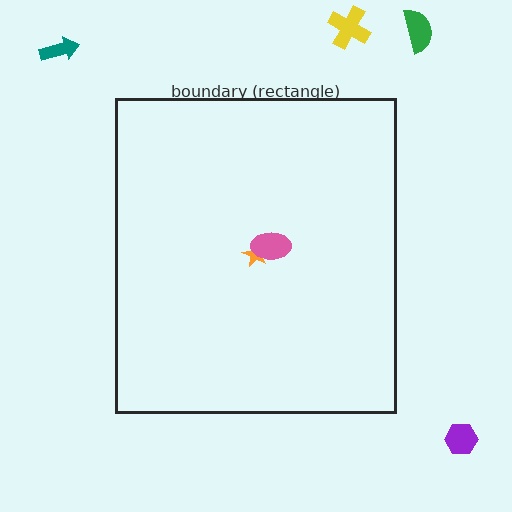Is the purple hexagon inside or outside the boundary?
Outside.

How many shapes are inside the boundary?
2 inside, 4 outside.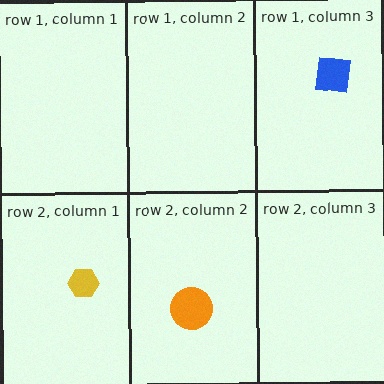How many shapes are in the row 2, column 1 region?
1.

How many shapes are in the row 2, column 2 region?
1.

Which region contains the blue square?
The row 1, column 3 region.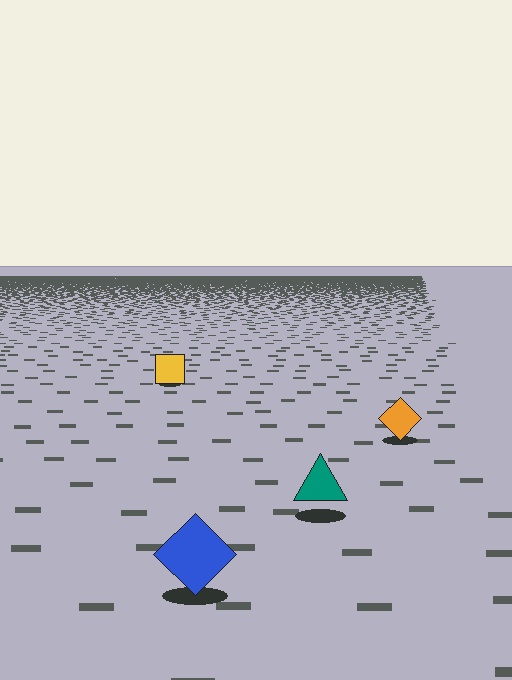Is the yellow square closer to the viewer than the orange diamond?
No. The orange diamond is closer — you can tell from the texture gradient: the ground texture is coarser near it.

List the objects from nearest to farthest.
From nearest to farthest: the blue diamond, the teal triangle, the orange diamond, the yellow square.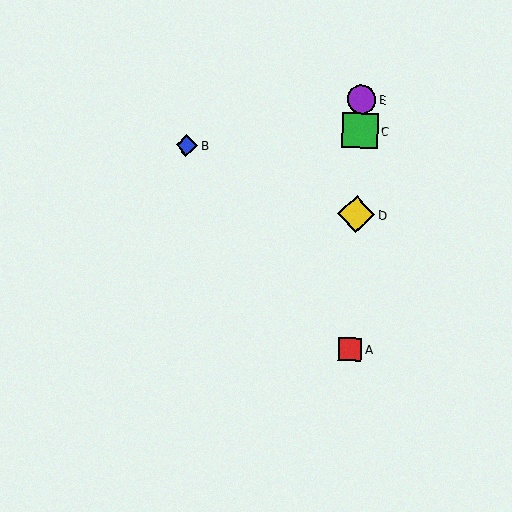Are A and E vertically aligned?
Yes, both are at x≈350.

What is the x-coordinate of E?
Object E is at x≈361.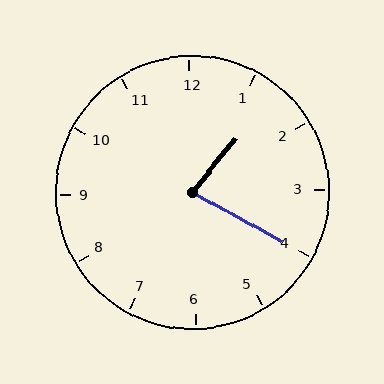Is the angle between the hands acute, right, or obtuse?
It is acute.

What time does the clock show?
1:20.